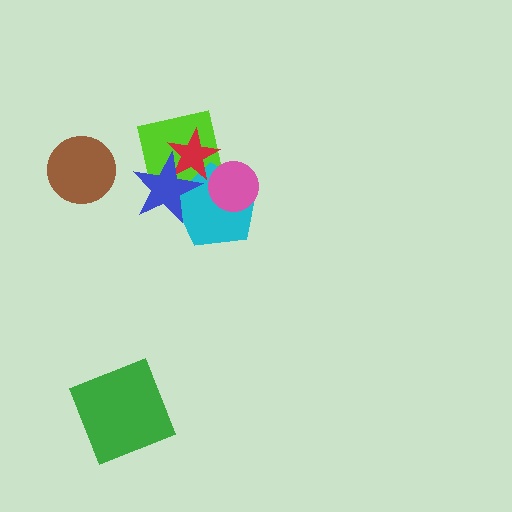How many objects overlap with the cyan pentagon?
4 objects overlap with the cyan pentagon.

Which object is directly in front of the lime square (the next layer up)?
The cyan pentagon is directly in front of the lime square.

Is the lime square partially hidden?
Yes, it is partially covered by another shape.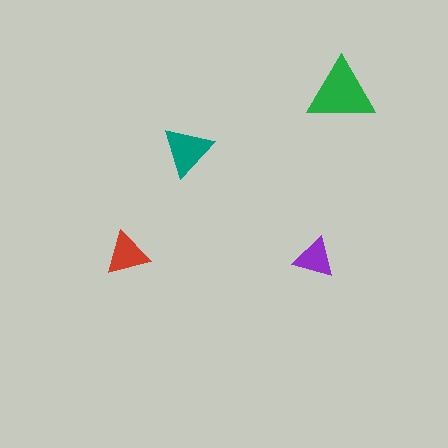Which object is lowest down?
The purple triangle is bottommost.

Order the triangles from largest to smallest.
the green one, the teal one, the red one, the purple one.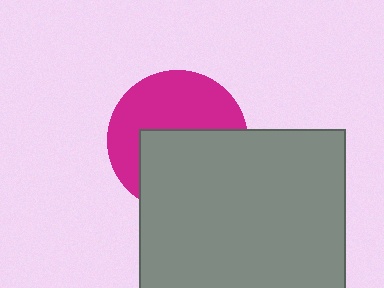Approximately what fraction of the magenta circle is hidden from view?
Roughly 49% of the magenta circle is hidden behind the gray square.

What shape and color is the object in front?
The object in front is a gray square.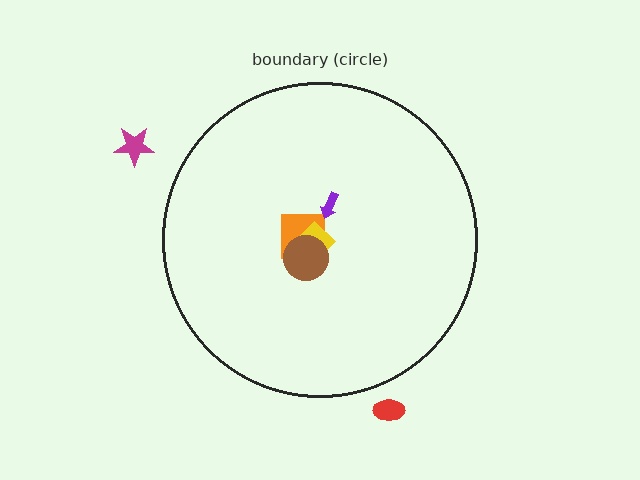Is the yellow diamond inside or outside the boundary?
Inside.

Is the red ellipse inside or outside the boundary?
Outside.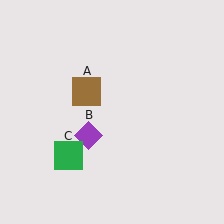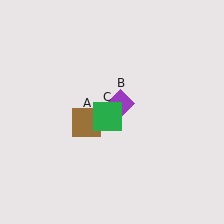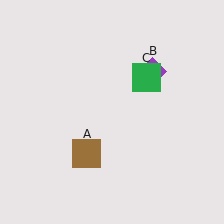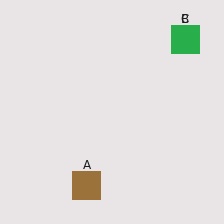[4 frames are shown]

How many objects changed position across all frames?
3 objects changed position: brown square (object A), purple diamond (object B), green square (object C).